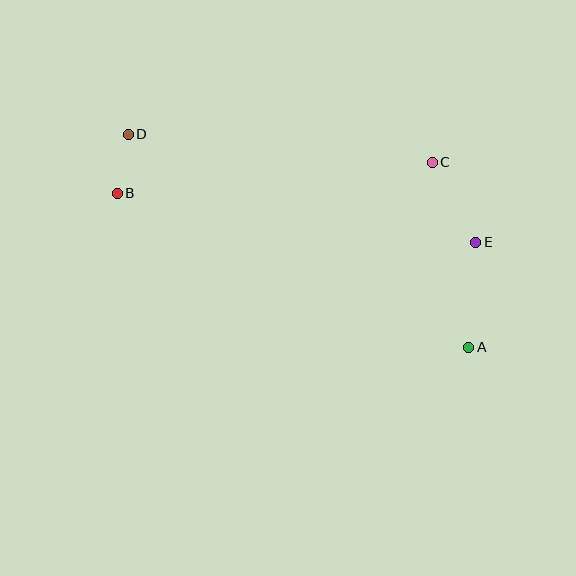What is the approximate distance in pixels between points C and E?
The distance between C and E is approximately 91 pixels.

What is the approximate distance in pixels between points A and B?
The distance between A and B is approximately 383 pixels.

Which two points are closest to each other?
Points B and D are closest to each other.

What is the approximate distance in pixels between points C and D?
The distance between C and D is approximately 305 pixels.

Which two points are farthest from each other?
Points A and D are farthest from each other.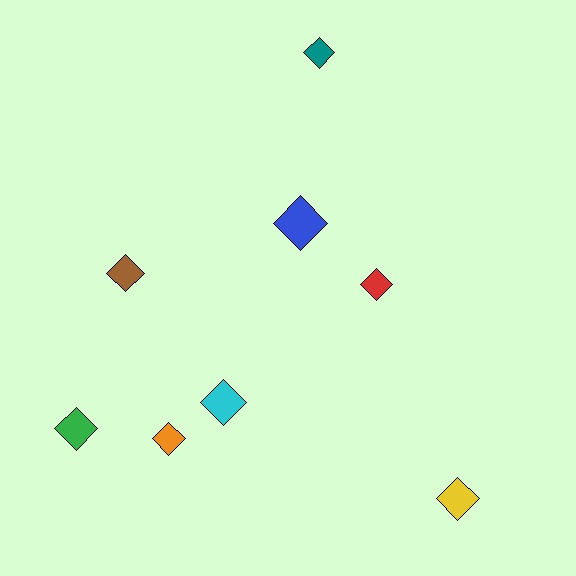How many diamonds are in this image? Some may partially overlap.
There are 8 diamonds.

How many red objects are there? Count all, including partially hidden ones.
There is 1 red object.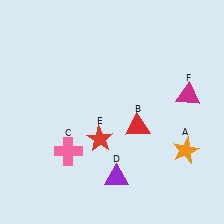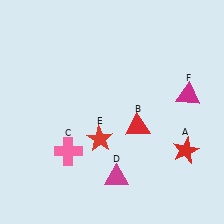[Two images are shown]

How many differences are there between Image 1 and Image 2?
There are 2 differences between the two images.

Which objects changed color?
A changed from orange to red. D changed from purple to magenta.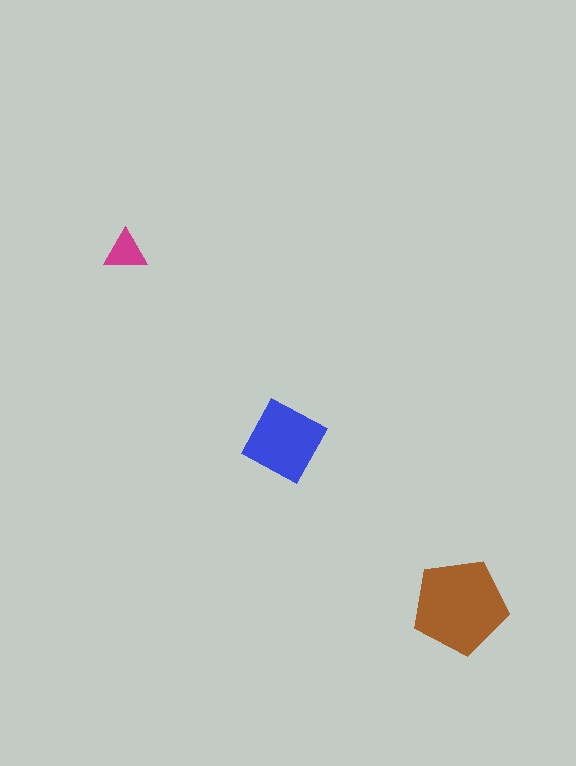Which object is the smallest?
The magenta triangle.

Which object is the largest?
The brown pentagon.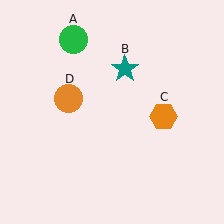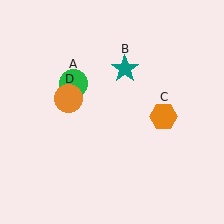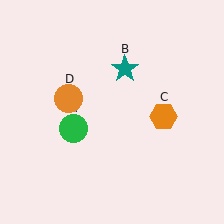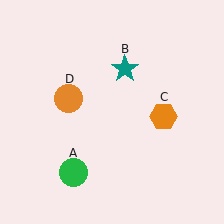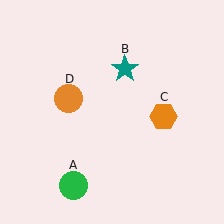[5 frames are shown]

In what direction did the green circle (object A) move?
The green circle (object A) moved down.